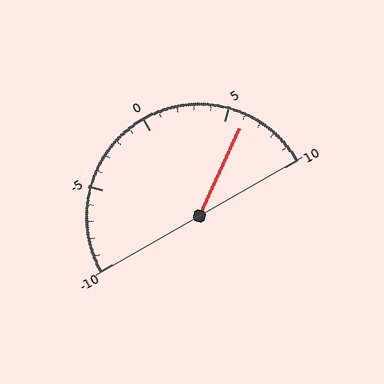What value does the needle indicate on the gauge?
The needle indicates approximately 6.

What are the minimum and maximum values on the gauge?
The gauge ranges from -10 to 10.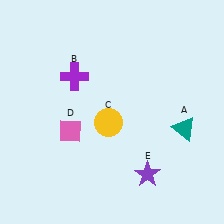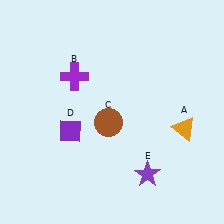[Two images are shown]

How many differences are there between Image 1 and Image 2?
There are 3 differences between the two images.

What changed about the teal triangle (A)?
In Image 1, A is teal. In Image 2, it changed to orange.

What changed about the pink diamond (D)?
In Image 1, D is pink. In Image 2, it changed to purple.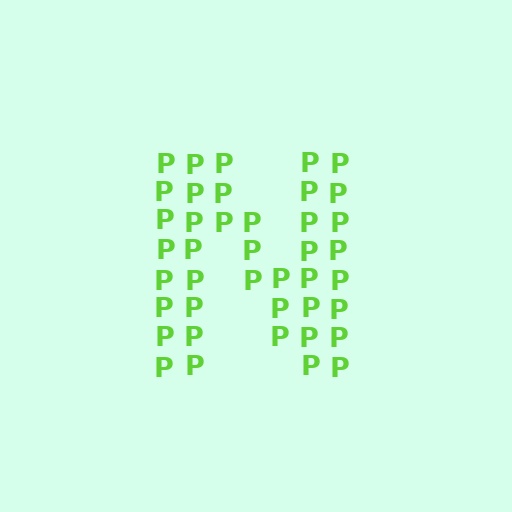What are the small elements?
The small elements are letter P's.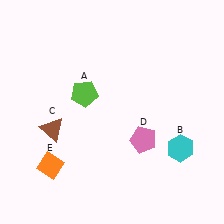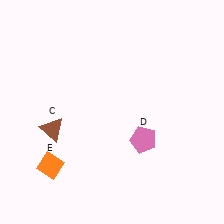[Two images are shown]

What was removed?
The cyan hexagon (B), the lime pentagon (A) were removed in Image 2.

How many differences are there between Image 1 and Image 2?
There are 2 differences between the two images.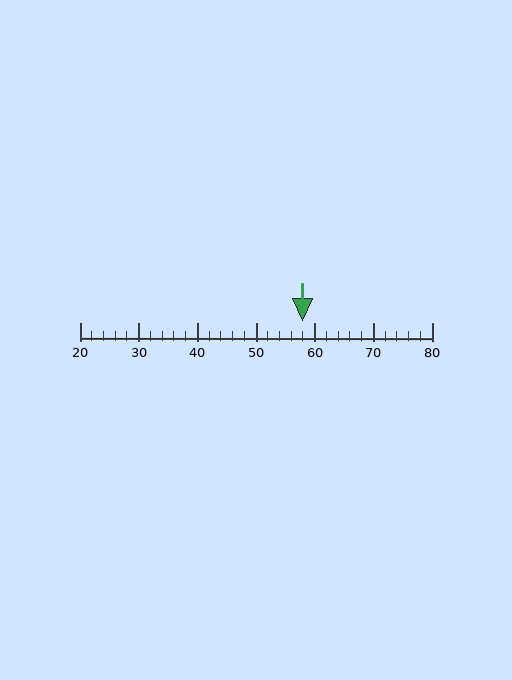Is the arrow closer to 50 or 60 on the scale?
The arrow is closer to 60.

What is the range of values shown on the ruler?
The ruler shows values from 20 to 80.